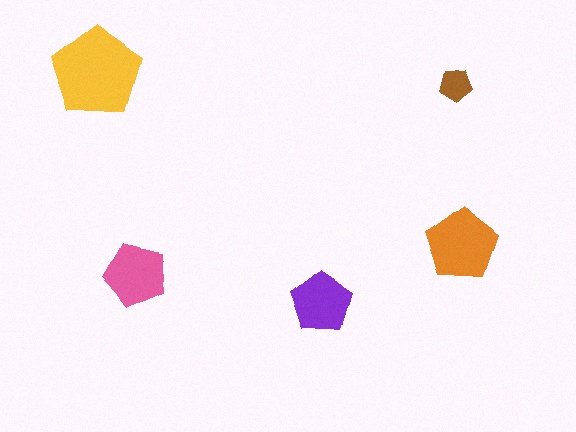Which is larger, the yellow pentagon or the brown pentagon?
The yellow one.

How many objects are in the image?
There are 5 objects in the image.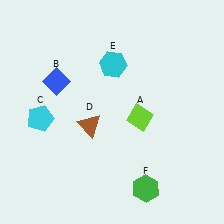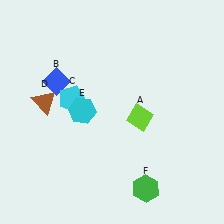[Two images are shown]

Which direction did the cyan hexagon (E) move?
The cyan hexagon (E) moved down.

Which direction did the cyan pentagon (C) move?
The cyan pentagon (C) moved right.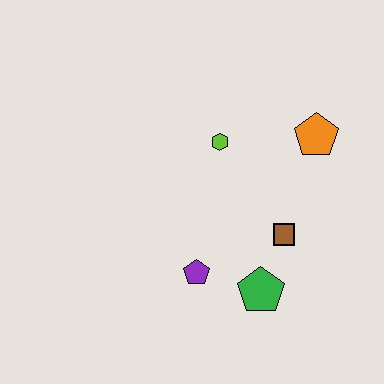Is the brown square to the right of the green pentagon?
Yes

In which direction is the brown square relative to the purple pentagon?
The brown square is to the right of the purple pentagon.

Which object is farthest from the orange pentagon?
The purple pentagon is farthest from the orange pentagon.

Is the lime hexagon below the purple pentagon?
No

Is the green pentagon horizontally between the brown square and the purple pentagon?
Yes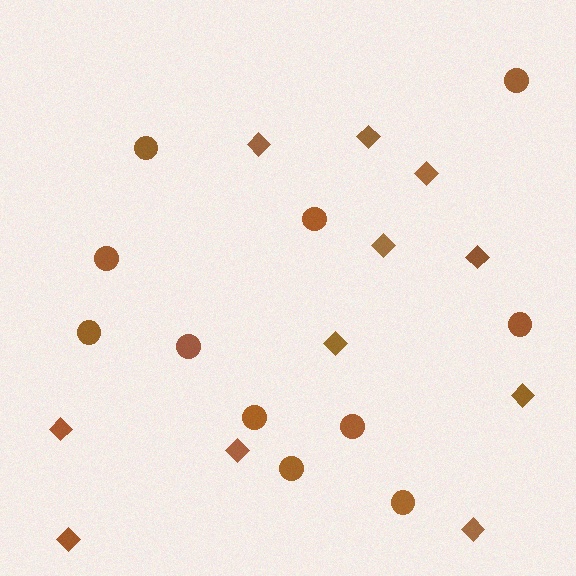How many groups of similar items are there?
There are 2 groups: one group of circles (11) and one group of diamonds (11).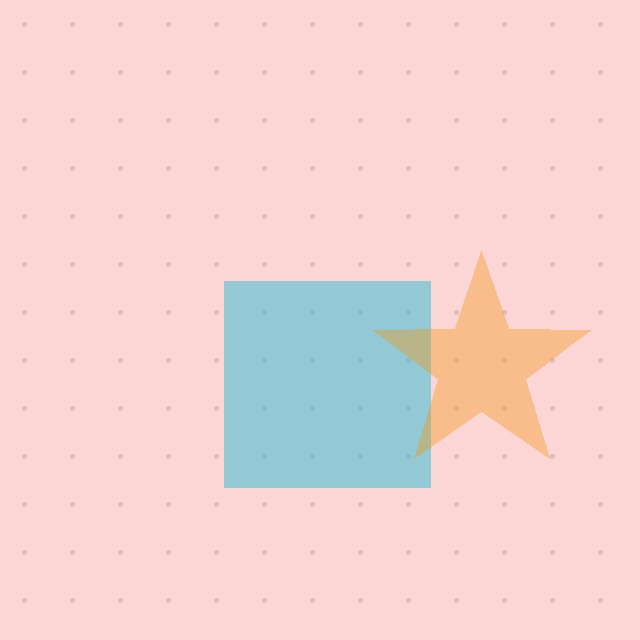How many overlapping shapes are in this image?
There are 2 overlapping shapes in the image.